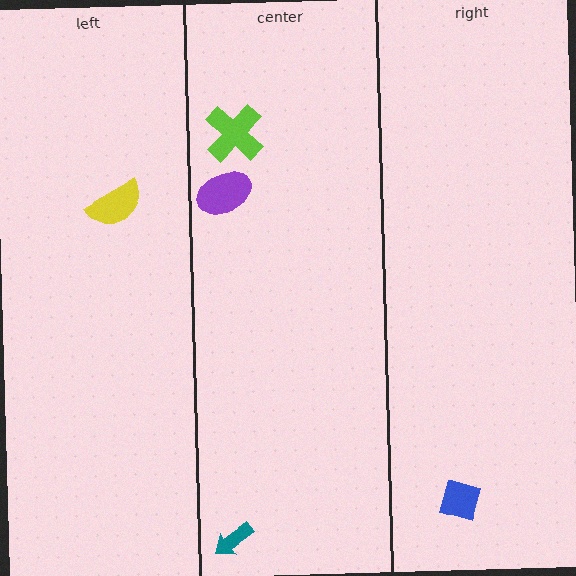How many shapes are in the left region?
1.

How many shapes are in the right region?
1.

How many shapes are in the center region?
3.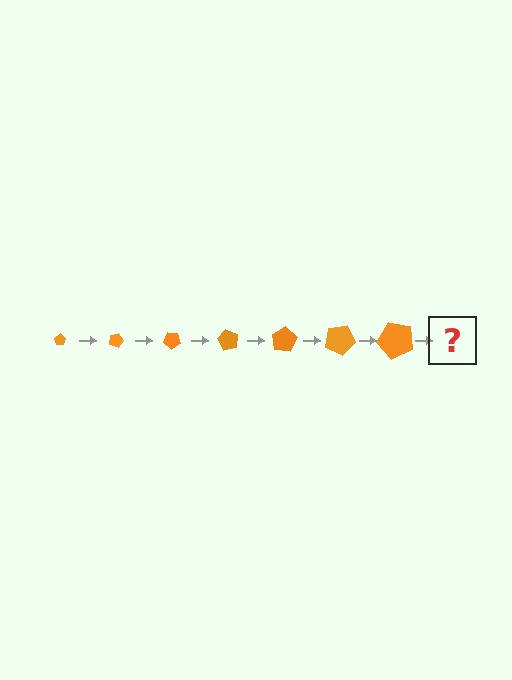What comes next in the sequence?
The next element should be a pentagon, larger than the previous one and rotated 140 degrees from the start.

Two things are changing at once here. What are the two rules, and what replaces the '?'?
The two rules are that the pentagon grows larger each step and it rotates 20 degrees each step. The '?' should be a pentagon, larger than the previous one and rotated 140 degrees from the start.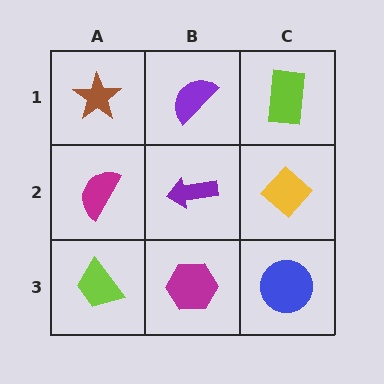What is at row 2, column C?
A yellow diamond.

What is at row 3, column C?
A blue circle.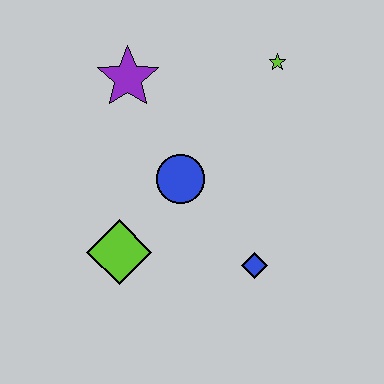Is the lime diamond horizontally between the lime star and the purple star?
No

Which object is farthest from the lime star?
The lime diamond is farthest from the lime star.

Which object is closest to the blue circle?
The lime diamond is closest to the blue circle.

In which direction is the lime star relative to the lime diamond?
The lime star is above the lime diamond.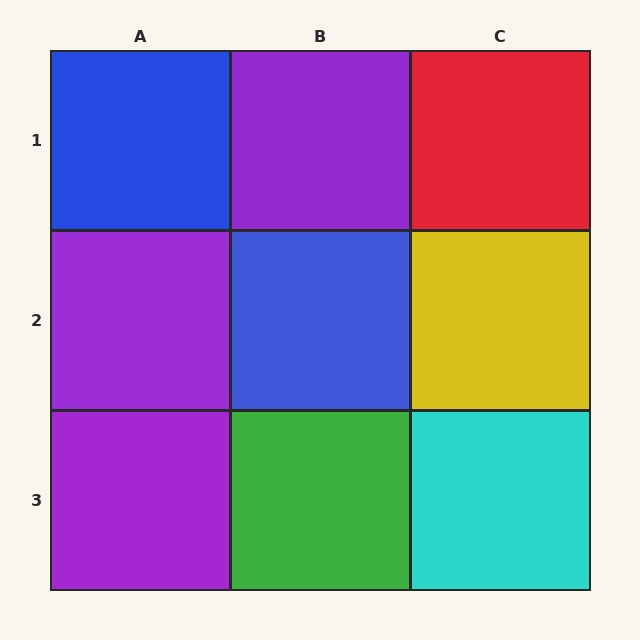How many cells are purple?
3 cells are purple.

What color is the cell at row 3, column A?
Purple.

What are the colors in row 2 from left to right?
Purple, blue, yellow.